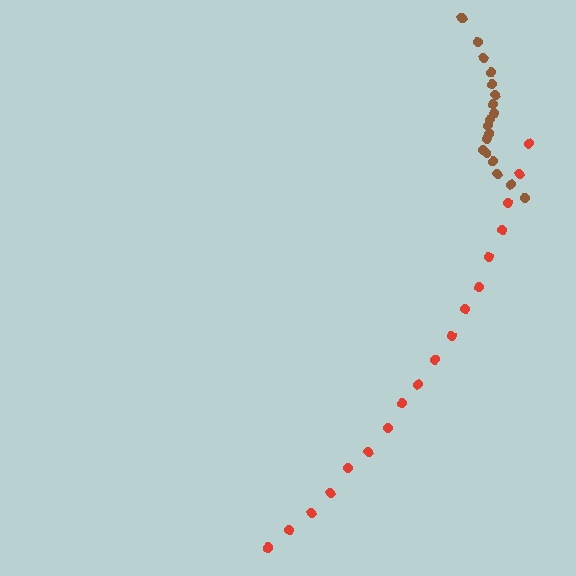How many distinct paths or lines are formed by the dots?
There are 2 distinct paths.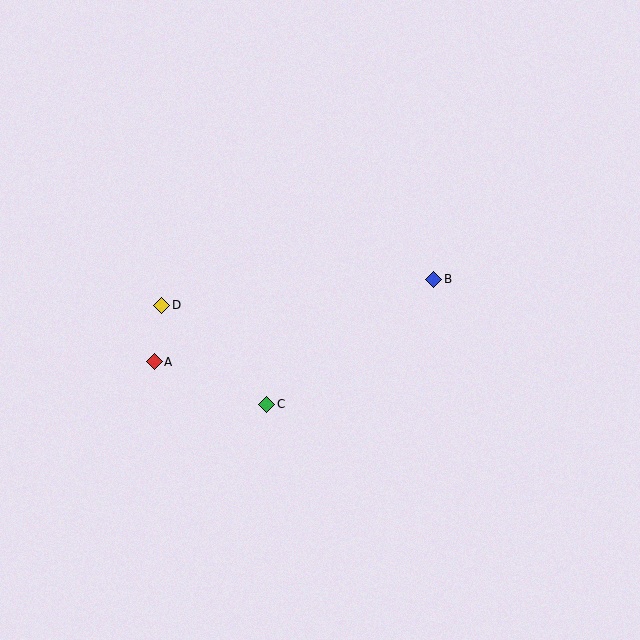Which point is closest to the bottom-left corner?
Point A is closest to the bottom-left corner.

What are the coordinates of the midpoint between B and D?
The midpoint between B and D is at (298, 292).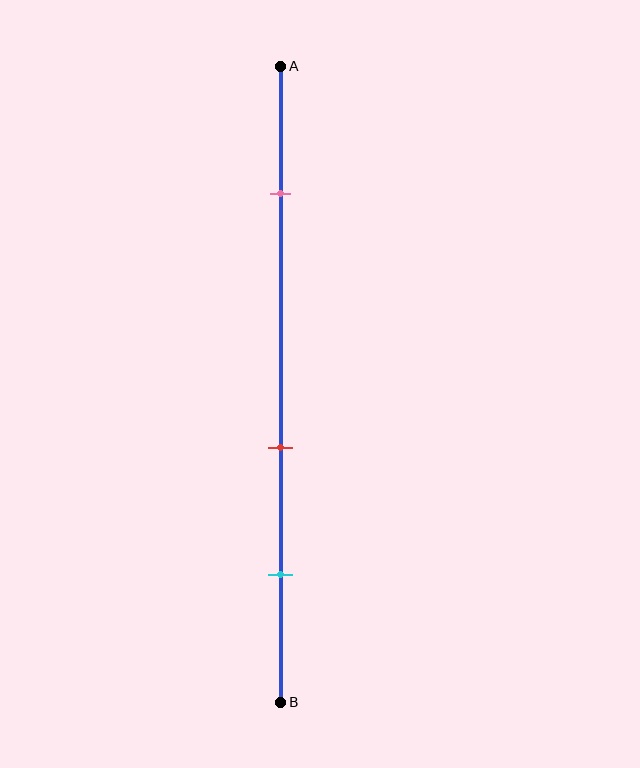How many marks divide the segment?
There are 3 marks dividing the segment.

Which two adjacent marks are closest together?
The red and cyan marks are the closest adjacent pair.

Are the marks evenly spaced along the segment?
No, the marks are not evenly spaced.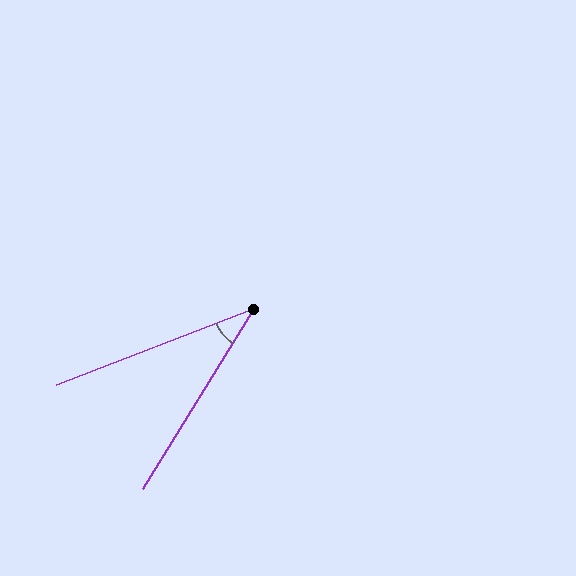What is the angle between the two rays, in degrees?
Approximately 37 degrees.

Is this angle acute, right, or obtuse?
It is acute.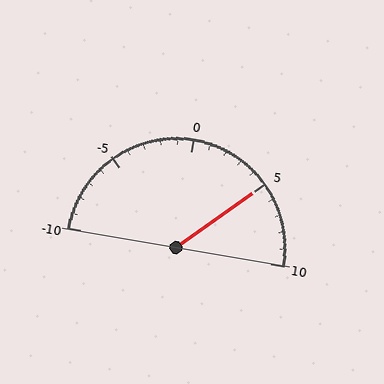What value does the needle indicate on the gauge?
The needle indicates approximately 5.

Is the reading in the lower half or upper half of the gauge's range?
The reading is in the upper half of the range (-10 to 10).